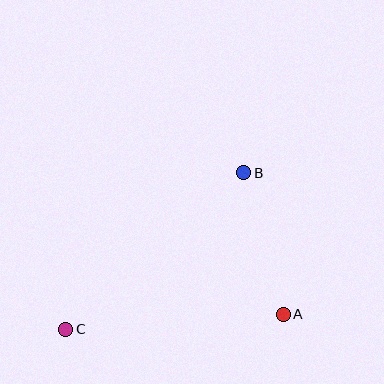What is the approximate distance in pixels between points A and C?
The distance between A and C is approximately 218 pixels.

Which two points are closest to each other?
Points A and B are closest to each other.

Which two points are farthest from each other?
Points B and C are farthest from each other.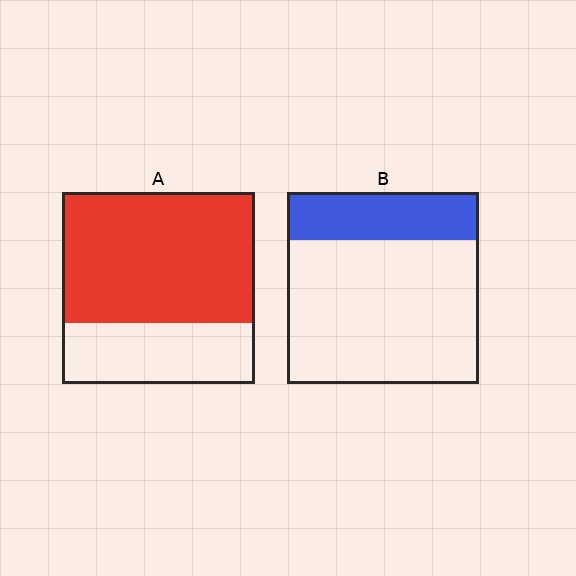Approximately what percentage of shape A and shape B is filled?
A is approximately 70% and B is approximately 25%.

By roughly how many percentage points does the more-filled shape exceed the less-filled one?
By roughly 45 percentage points (A over B).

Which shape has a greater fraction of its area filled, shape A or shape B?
Shape A.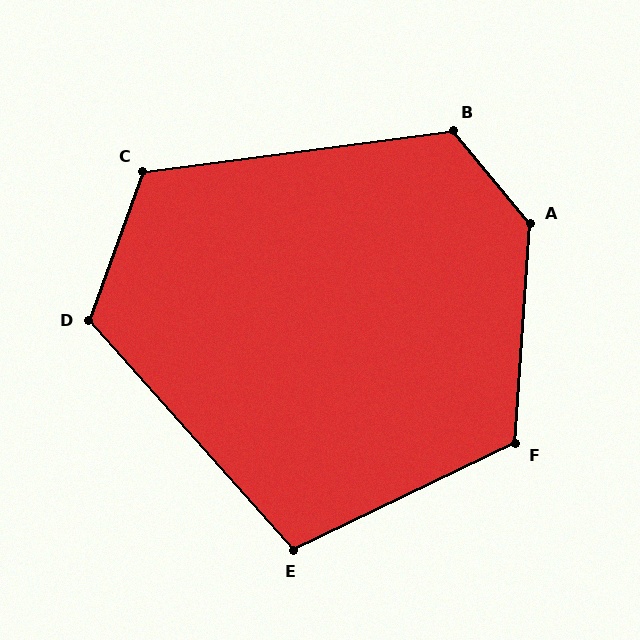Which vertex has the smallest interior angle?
E, at approximately 106 degrees.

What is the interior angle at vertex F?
Approximately 119 degrees (obtuse).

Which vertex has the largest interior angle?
A, at approximately 136 degrees.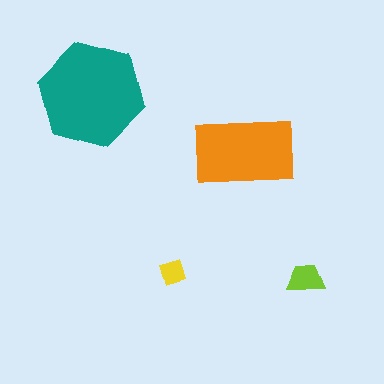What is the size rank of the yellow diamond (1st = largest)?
4th.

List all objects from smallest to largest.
The yellow diamond, the lime trapezoid, the orange rectangle, the teal hexagon.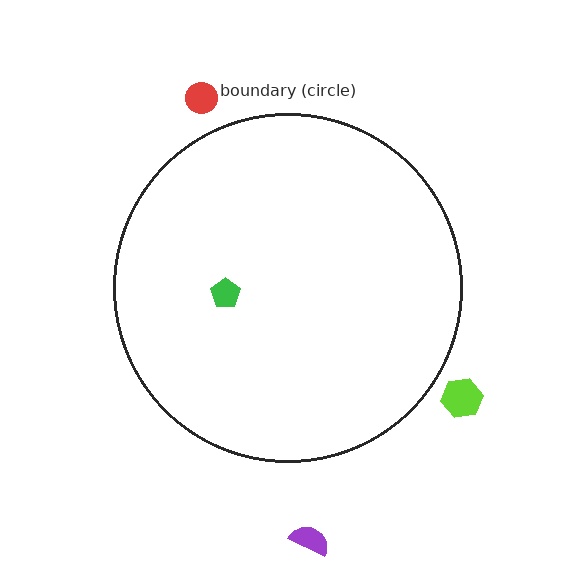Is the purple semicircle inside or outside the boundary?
Outside.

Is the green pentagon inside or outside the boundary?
Inside.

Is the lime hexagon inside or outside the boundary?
Outside.